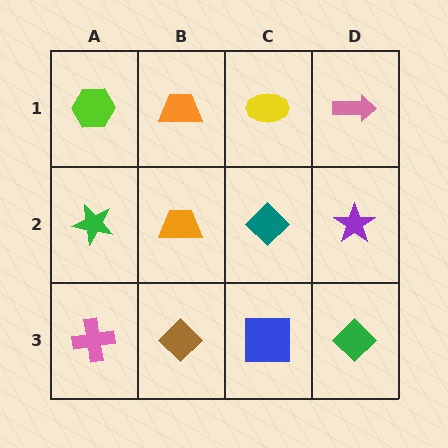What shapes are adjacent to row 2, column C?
A yellow ellipse (row 1, column C), a blue square (row 3, column C), an orange trapezoid (row 2, column B), a purple star (row 2, column D).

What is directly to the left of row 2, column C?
An orange trapezoid.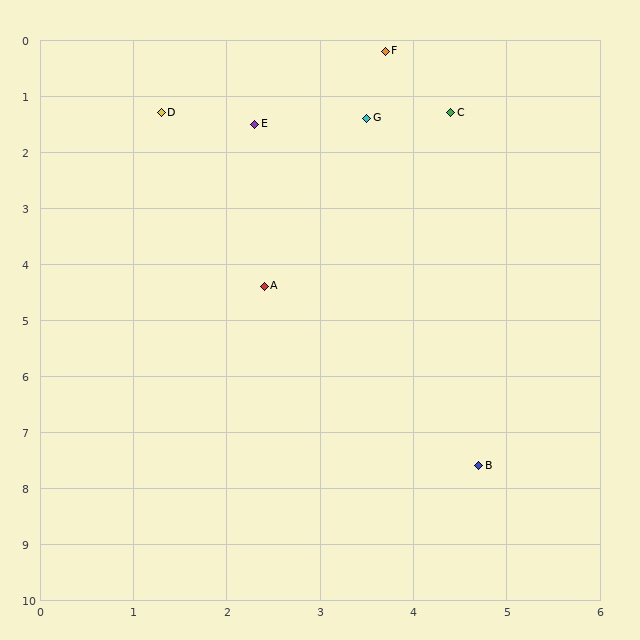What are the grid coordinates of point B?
Point B is at approximately (4.7, 7.6).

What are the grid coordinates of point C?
Point C is at approximately (4.4, 1.3).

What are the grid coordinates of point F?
Point F is at approximately (3.7, 0.2).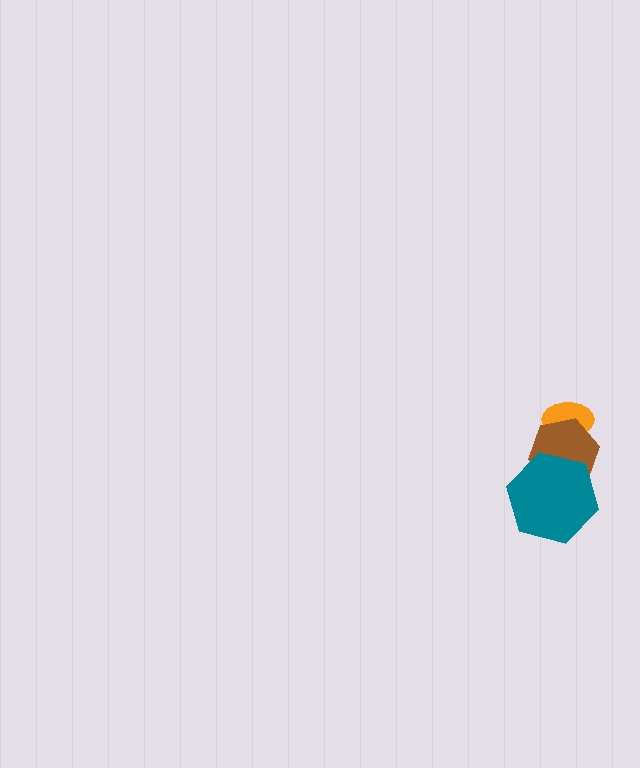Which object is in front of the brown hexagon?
The teal hexagon is in front of the brown hexagon.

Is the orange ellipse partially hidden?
Yes, it is partially covered by another shape.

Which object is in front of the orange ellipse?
The brown hexagon is in front of the orange ellipse.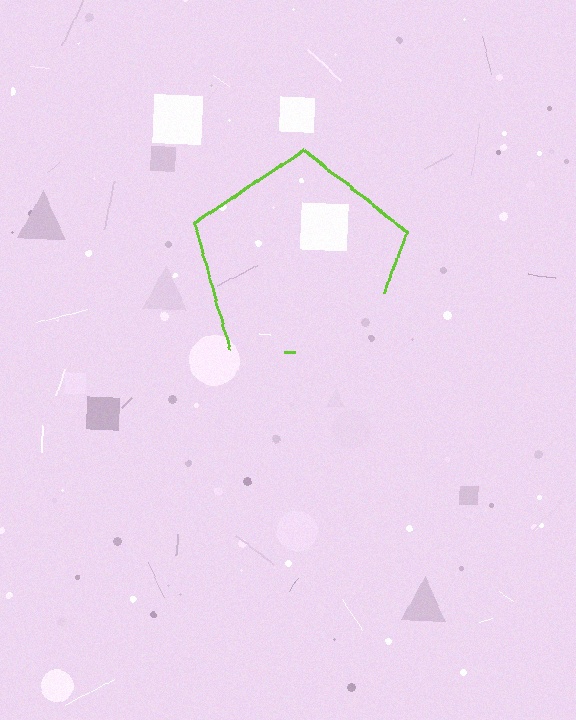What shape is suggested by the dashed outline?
The dashed outline suggests a pentagon.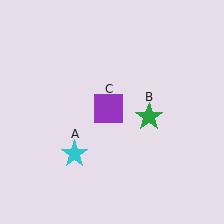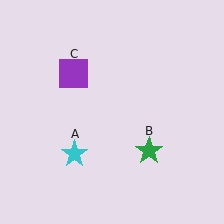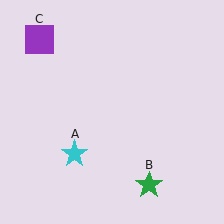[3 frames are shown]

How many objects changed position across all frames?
2 objects changed position: green star (object B), purple square (object C).